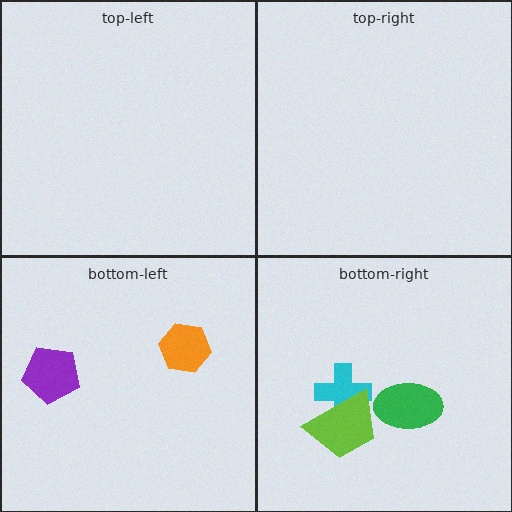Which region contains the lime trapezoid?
The bottom-right region.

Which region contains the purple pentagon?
The bottom-left region.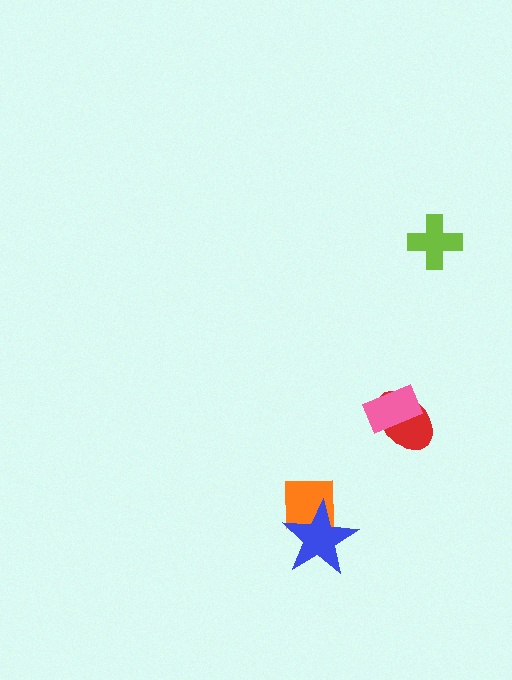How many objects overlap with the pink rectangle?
1 object overlaps with the pink rectangle.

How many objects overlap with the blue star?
1 object overlaps with the blue star.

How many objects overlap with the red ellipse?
1 object overlaps with the red ellipse.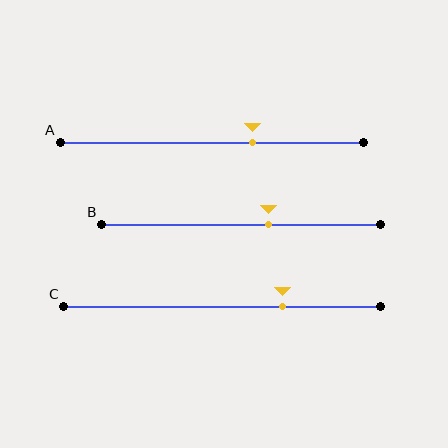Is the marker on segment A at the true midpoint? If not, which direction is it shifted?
No, the marker on segment A is shifted to the right by about 14% of the segment length.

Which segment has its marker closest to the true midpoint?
Segment B has its marker closest to the true midpoint.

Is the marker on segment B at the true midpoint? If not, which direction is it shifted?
No, the marker on segment B is shifted to the right by about 10% of the segment length.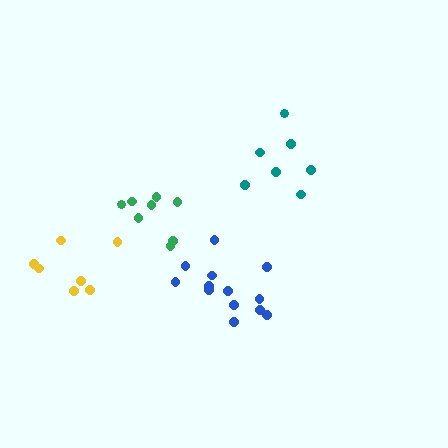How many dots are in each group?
Group 1: 8 dots, Group 2: 7 dots, Group 3: 7 dots, Group 4: 13 dots (35 total).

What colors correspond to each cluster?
The clusters are colored: green, teal, yellow, blue.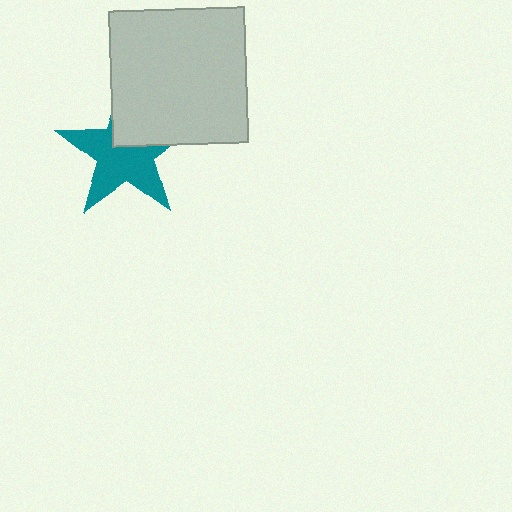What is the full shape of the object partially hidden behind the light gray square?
The partially hidden object is a teal star.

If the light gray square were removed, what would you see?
You would see the complete teal star.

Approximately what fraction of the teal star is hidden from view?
Roughly 35% of the teal star is hidden behind the light gray square.